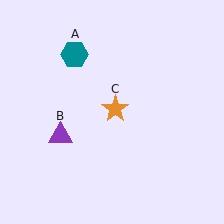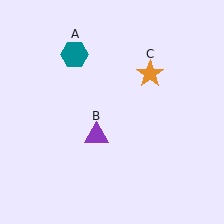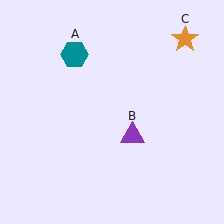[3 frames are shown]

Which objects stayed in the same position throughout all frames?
Teal hexagon (object A) remained stationary.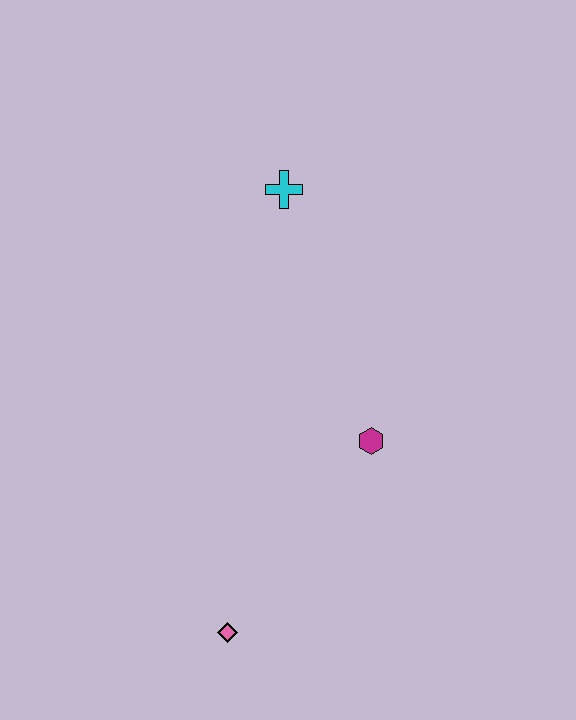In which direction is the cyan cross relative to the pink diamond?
The cyan cross is above the pink diamond.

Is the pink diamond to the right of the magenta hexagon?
No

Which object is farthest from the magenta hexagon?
The cyan cross is farthest from the magenta hexagon.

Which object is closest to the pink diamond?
The magenta hexagon is closest to the pink diamond.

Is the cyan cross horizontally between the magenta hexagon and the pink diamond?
Yes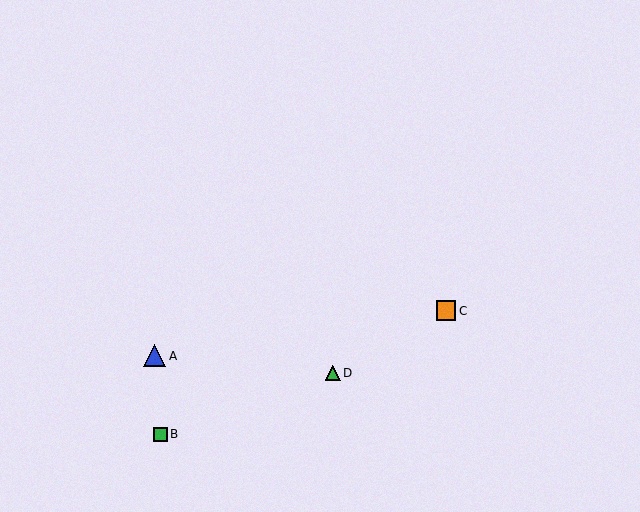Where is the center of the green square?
The center of the green square is at (160, 434).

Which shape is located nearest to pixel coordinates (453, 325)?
The orange square (labeled C) at (446, 311) is nearest to that location.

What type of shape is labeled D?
Shape D is a green triangle.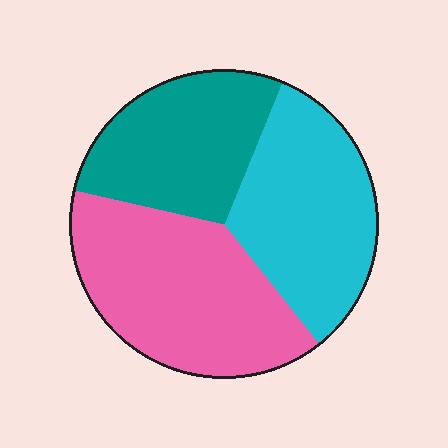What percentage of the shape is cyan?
Cyan takes up between a quarter and a half of the shape.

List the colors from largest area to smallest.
From largest to smallest: pink, cyan, teal.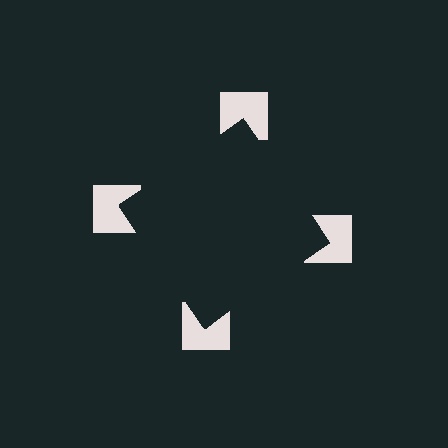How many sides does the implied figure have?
4 sides.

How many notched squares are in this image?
There are 4 — one at each vertex of the illusory square.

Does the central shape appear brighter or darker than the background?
It typically appears slightly darker than the background, even though no actual brightness change is drawn.